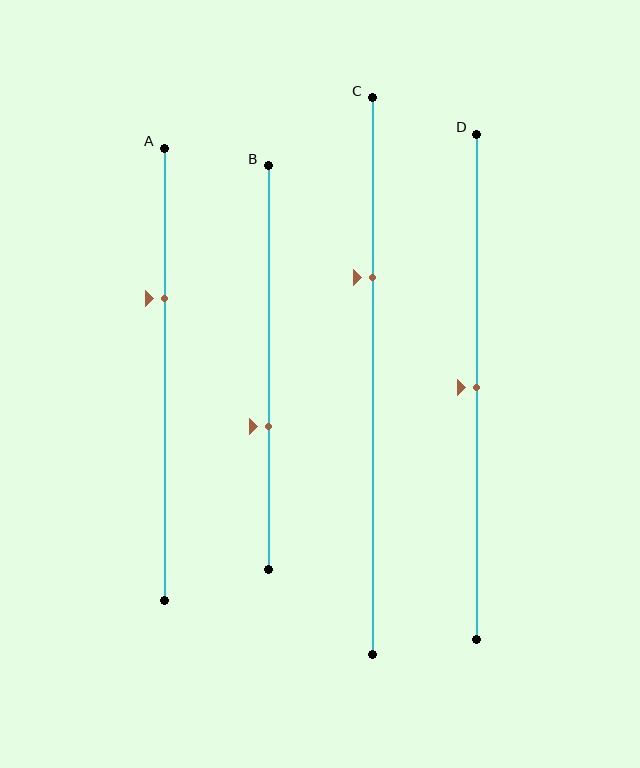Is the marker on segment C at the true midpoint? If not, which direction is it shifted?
No, the marker on segment C is shifted upward by about 18% of the segment length.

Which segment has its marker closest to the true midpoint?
Segment D has its marker closest to the true midpoint.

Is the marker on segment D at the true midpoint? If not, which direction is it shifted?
Yes, the marker on segment D is at the true midpoint.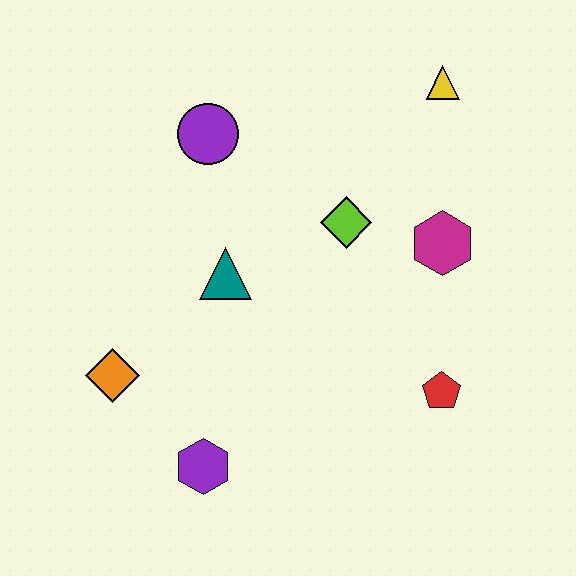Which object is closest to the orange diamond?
The purple hexagon is closest to the orange diamond.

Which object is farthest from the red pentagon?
The purple circle is farthest from the red pentagon.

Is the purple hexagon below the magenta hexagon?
Yes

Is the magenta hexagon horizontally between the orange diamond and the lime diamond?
No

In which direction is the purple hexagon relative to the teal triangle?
The purple hexagon is below the teal triangle.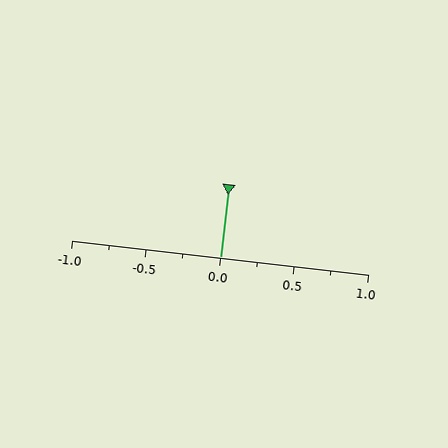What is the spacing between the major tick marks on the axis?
The major ticks are spaced 0.5 apart.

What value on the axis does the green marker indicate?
The marker indicates approximately 0.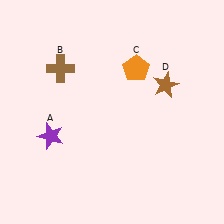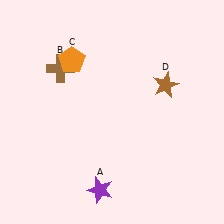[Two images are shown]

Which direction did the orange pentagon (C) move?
The orange pentagon (C) moved left.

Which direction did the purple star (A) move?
The purple star (A) moved down.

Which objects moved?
The objects that moved are: the purple star (A), the orange pentagon (C).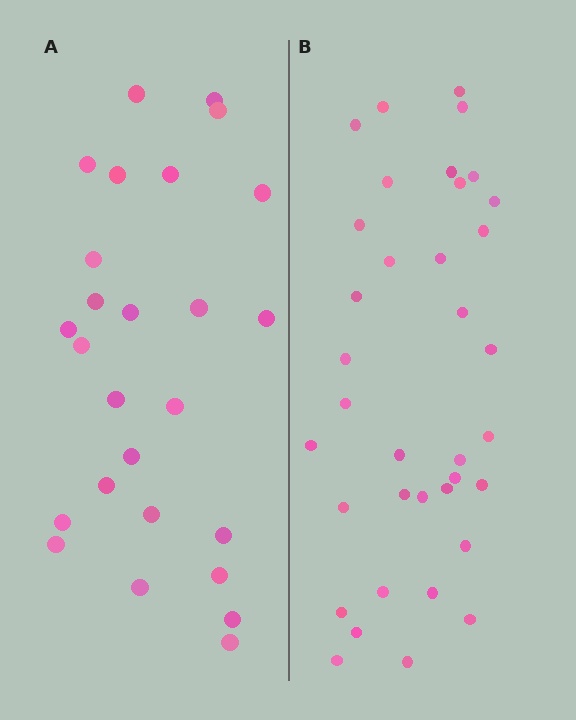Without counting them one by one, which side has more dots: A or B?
Region B (the right region) has more dots.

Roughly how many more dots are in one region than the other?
Region B has roughly 10 or so more dots than region A.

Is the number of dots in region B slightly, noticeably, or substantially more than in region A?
Region B has noticeably more, but not dramatically so. The ratio is roughly 1.4 to 1.